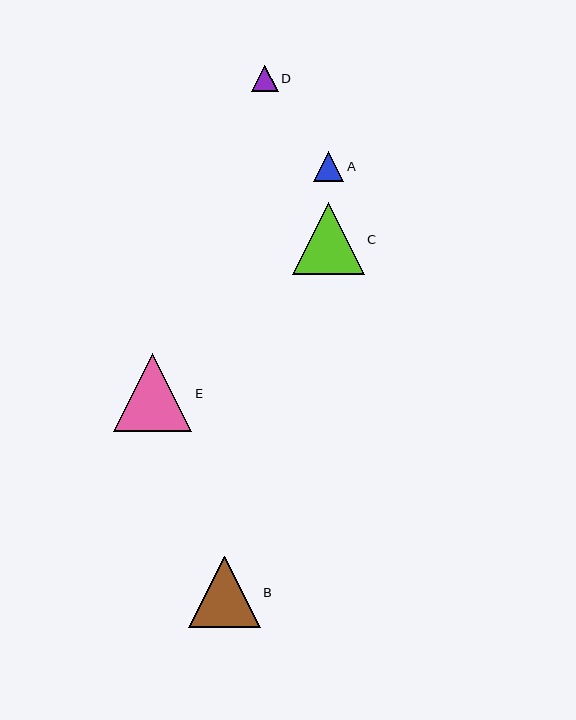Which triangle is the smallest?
Triangle D is the smallest with a size of approximately 27 pixels.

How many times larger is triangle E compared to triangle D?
Triangle E is approximately 2.9 times the size of triangle D.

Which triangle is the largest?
Triangle E is the largest with a size of approximately 78 pixels.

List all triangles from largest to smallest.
From largest to smallest: E, C, B, A, D.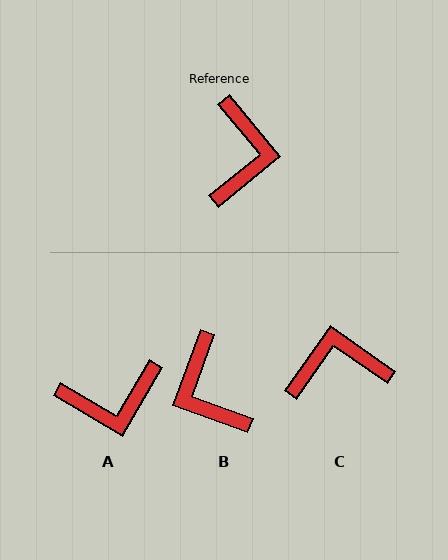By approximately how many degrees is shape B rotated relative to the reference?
Approximately 150 degrees clockwise.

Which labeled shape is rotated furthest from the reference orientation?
B, about 150 degrees away.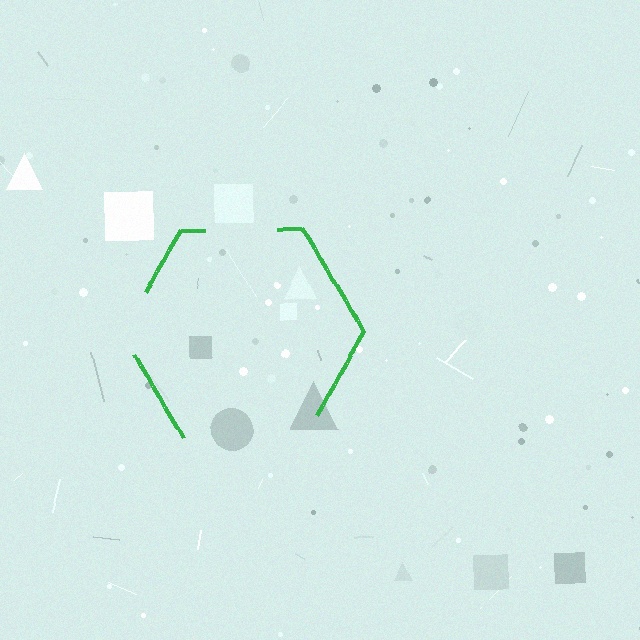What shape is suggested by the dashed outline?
The dashed outline suggests a hexagon.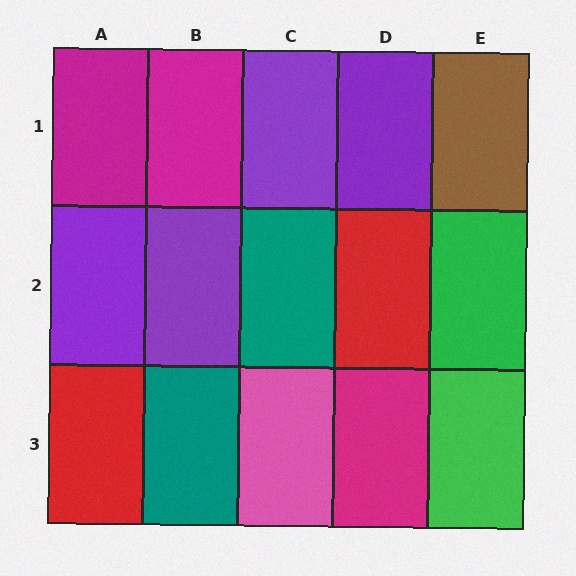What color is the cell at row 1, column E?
Brown.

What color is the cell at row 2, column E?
Green.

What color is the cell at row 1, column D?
Purple.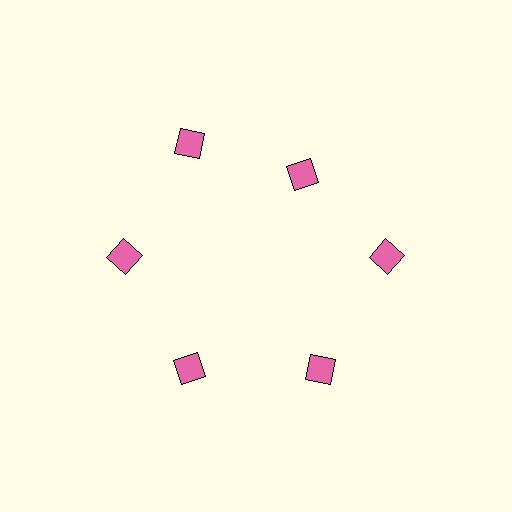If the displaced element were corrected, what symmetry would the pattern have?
It would have 6-fold rotational symmetry — the pattern would map onto itself every 60 degrees.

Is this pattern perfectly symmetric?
No. The 6 pink squares are arranged in a ring, but one element near the 1 o'clock position is pulled inward toward the center, breaking the 6-fold rotational symmetry.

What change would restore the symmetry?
The symmetry would be restored by moving it outward, back onto the ring so that all 6 squares sit at equal angles and equal distance from the center.